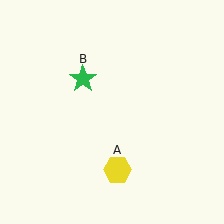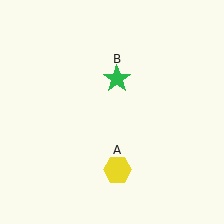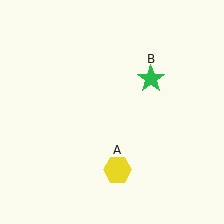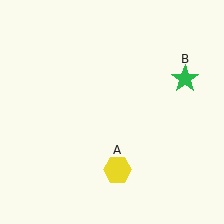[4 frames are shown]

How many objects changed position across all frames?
1 object changed position: green star (object B).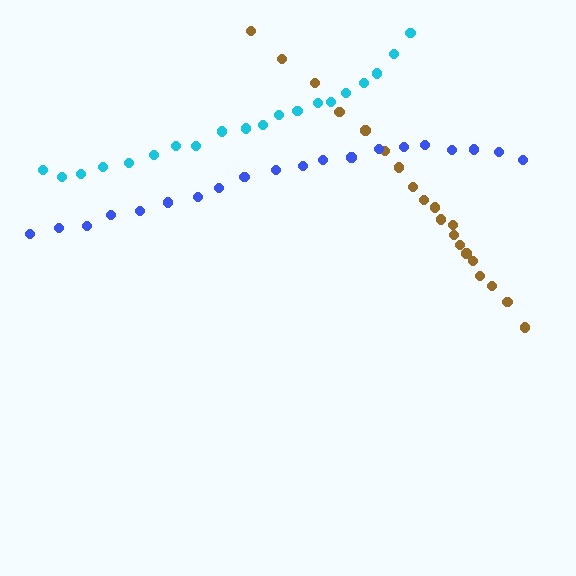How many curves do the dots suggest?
There are 3 distinct paths.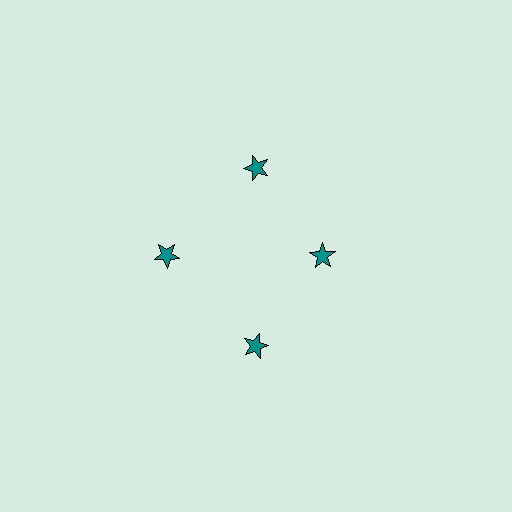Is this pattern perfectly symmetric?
No. The 4 teal stars are arranged in a ring, but one element near the 3 o'clock position is pulled inward toward the center, breaking the 4-fold rotational symmetry.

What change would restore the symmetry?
The symmetry would be restored by moving it outward, back onto the ring so that all 4 stars sit at equal angles and equal distance from the center.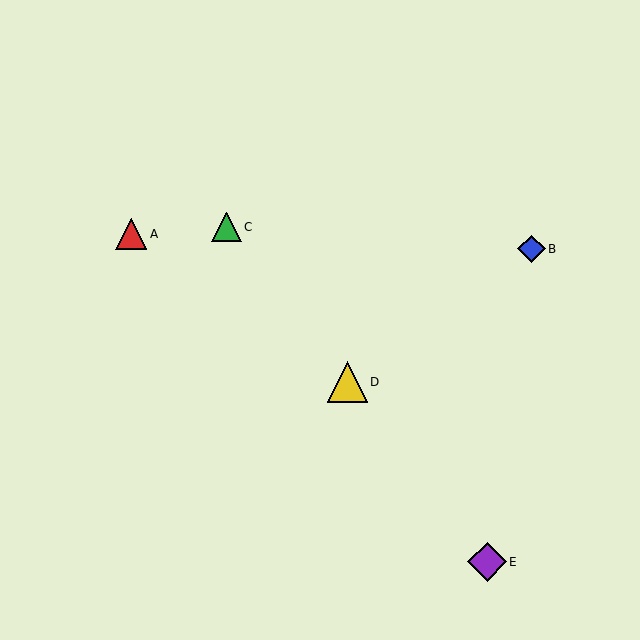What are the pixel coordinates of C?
Object C is at (227, 227).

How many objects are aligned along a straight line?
3 objects (C, D, E) are aligned along a straight line.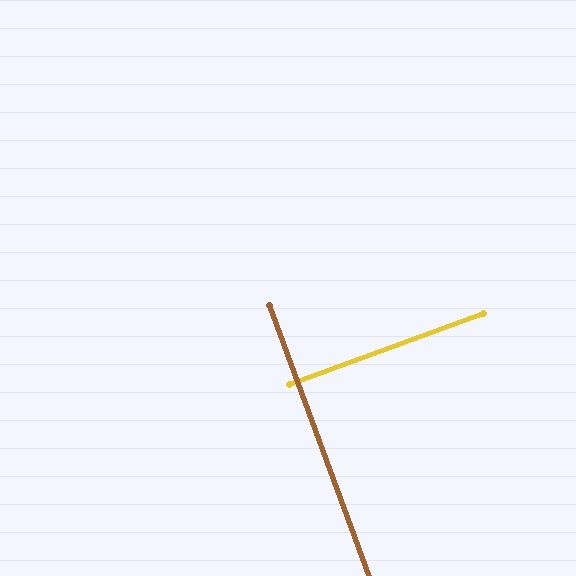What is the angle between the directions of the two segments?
Approximately 90 degrees.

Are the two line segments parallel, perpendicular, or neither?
Perpendicular — they meet at approximately 90°.